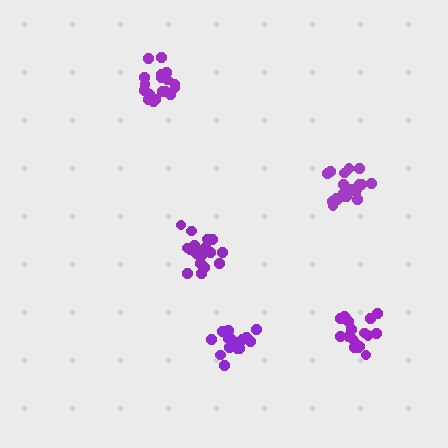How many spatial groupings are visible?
There are 5 spatial groupings.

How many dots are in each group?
Group 1: 21 dots, Group 2: 17 dots, Group 3: 20 dots, Group 4: 21 dots, Group 5: 16 dots (95 total).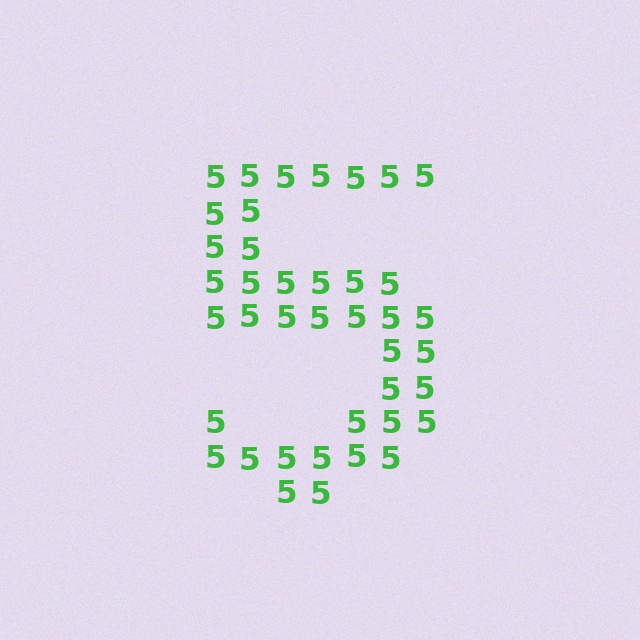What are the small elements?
The small elements are digit 5's.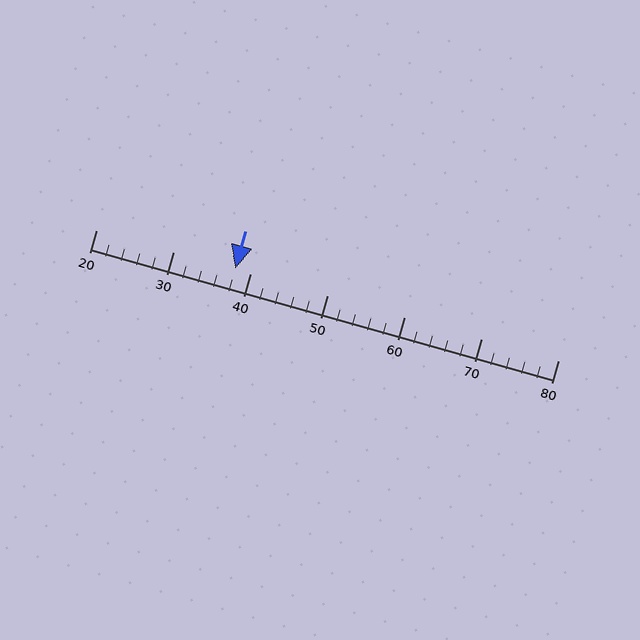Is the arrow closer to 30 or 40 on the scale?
The arrow is closer to 40.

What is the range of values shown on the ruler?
The ruler shows values from 20 to 80.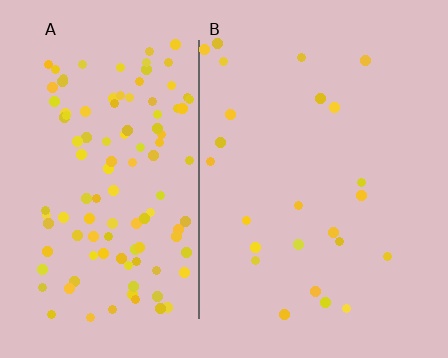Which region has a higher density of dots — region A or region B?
A (the left).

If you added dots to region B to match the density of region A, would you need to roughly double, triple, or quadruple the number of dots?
Approximately quadruple.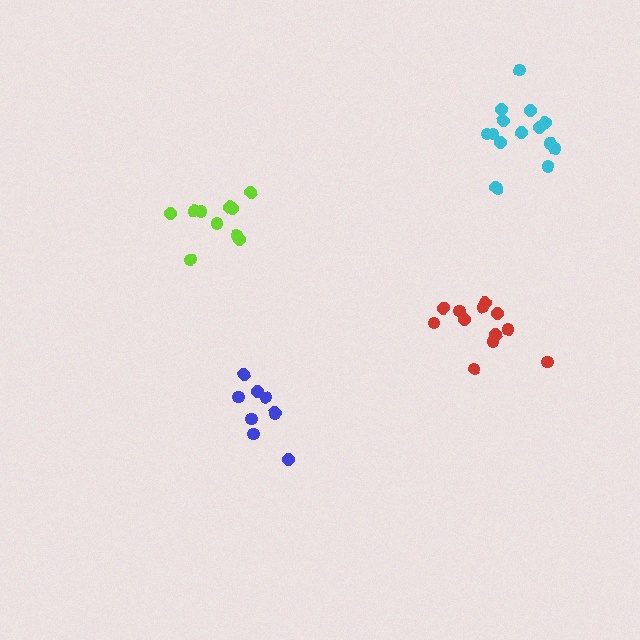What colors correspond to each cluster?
The clusters are colored: blue, cyan, red, lime.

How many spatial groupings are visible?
There are 4 spatial groupings.